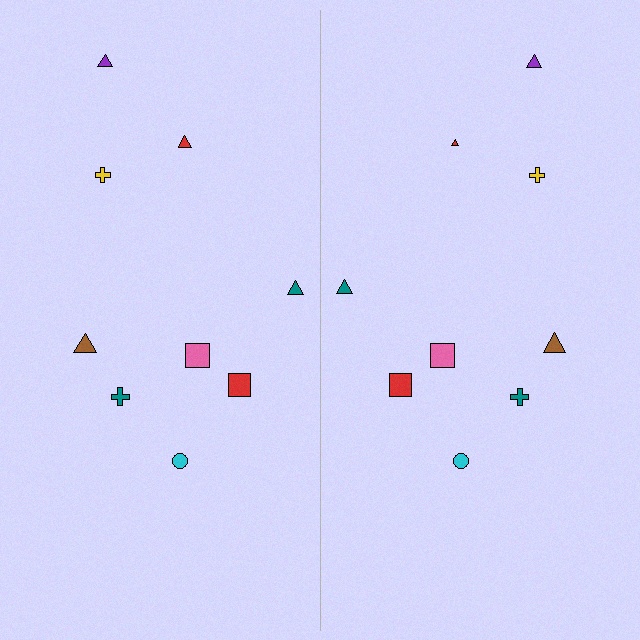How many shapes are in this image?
There are 18 shapes in this image.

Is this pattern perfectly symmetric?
No, the pattern is not perfectly symmetric. The red triangle on the right side has a different size than its mirror counterpart.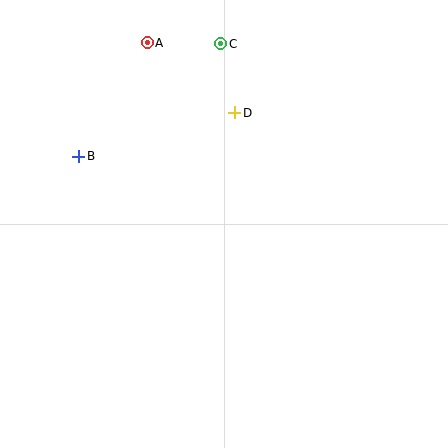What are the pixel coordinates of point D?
Point D is at (235, 113).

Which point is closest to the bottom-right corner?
Point D is closest to the bottom-right corner.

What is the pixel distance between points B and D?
The distance between B and D is 162 pixels.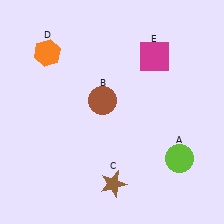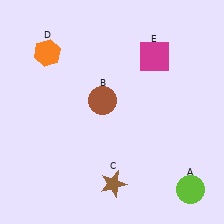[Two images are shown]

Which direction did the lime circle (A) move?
The lime circle (A) moved down.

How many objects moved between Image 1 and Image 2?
1 object moved between the two images.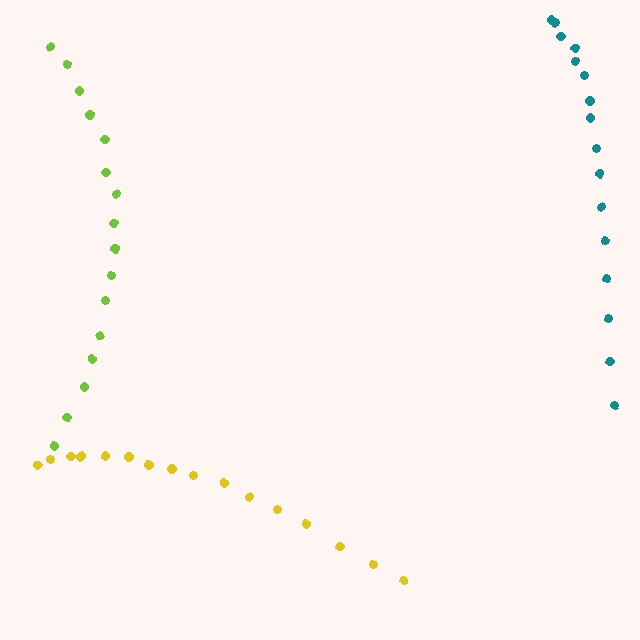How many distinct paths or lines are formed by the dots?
There are 3 distinct paths.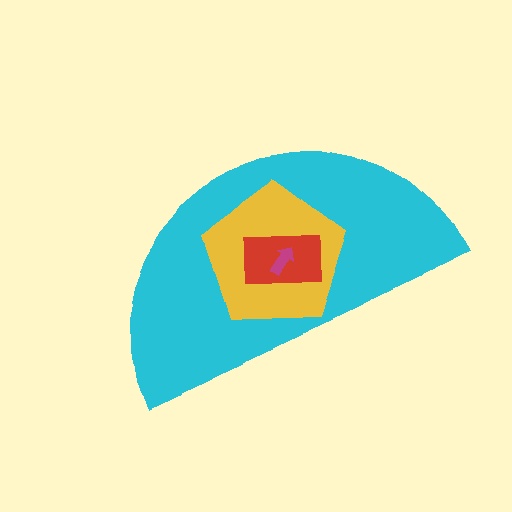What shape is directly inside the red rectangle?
The magenta arrow.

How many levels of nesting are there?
4.